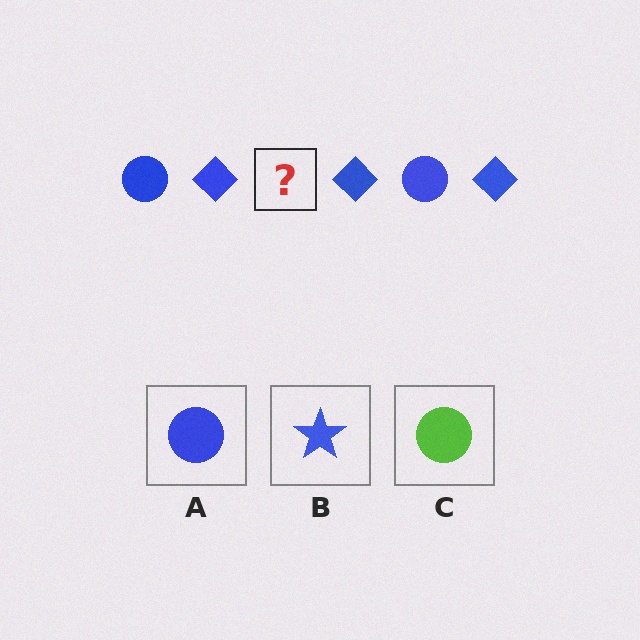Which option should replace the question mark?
Option A.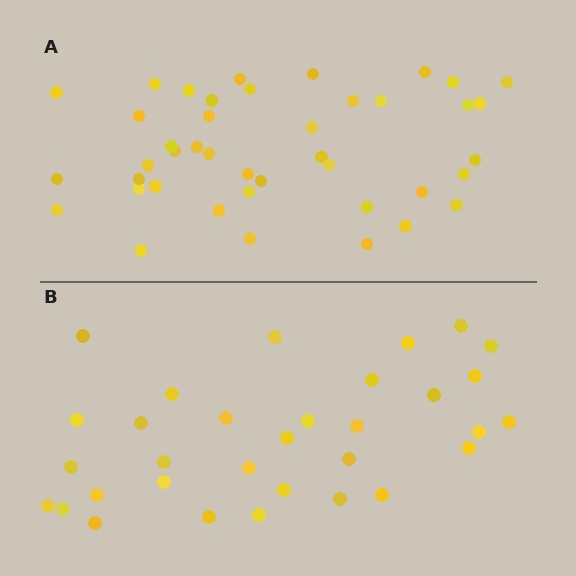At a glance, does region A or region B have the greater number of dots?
Region A (the top region) has more dots.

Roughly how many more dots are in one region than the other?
Region A has roughly 10 or so more dots than region B.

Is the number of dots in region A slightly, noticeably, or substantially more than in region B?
Region A has noticeably more, but not dramatically so. The ratio is roughly 1.3 to 1.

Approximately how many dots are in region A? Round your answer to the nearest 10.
About 40 dots. (The exact count is 42, which rounds to 40.)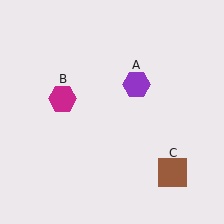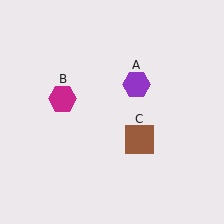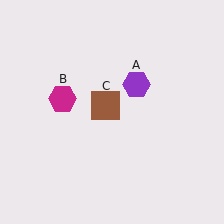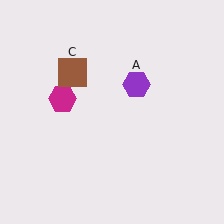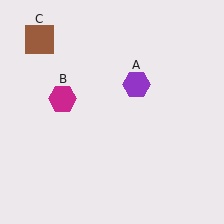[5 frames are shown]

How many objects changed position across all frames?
1 object changed position: brown square (object C).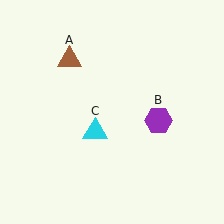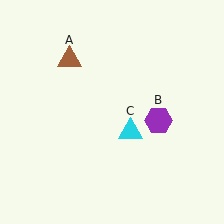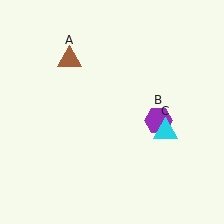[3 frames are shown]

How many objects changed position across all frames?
1 object changed position: cyan triangle (object C).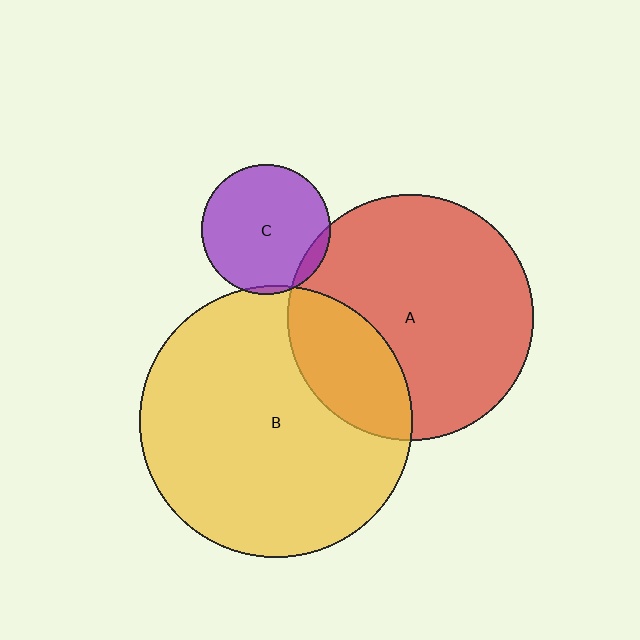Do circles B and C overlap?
Yes.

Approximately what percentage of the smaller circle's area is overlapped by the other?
Approximately 5%.